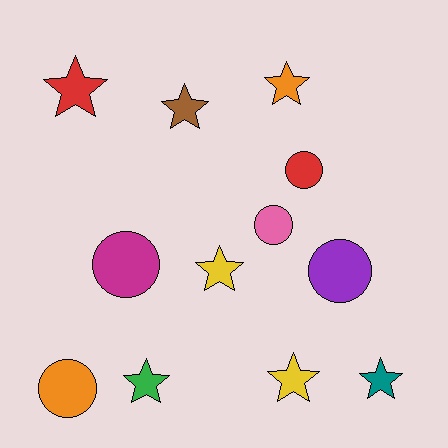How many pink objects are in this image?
There is 1 pink object.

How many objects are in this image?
There are 12 objects.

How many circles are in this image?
There are 5 circles.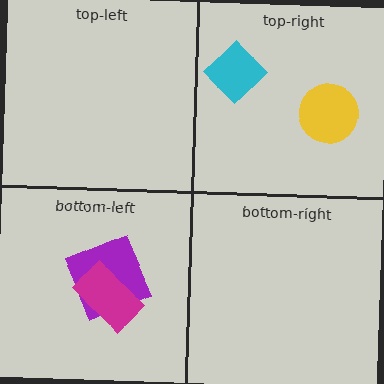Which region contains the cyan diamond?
The top-right region.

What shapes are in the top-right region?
The yellow circle, the cyan diamond.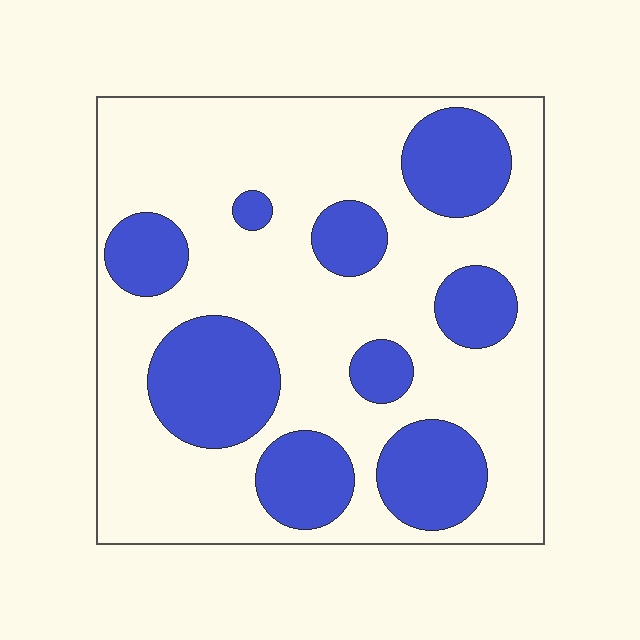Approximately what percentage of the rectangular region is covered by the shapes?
Approximately 30%.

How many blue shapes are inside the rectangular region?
9.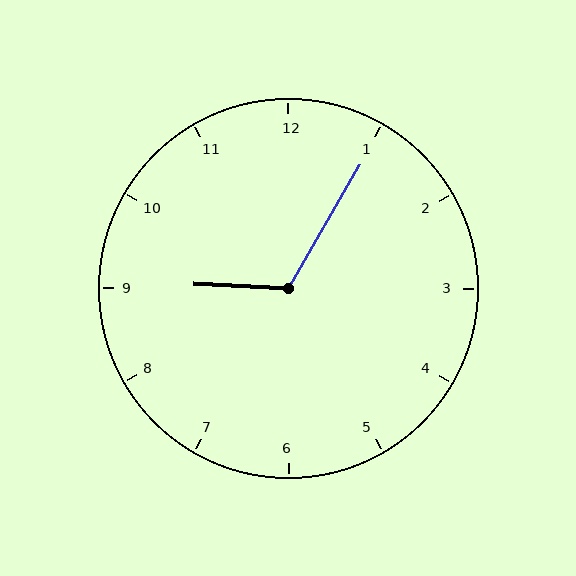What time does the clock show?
9:05.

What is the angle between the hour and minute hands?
Approximately 118 degrees.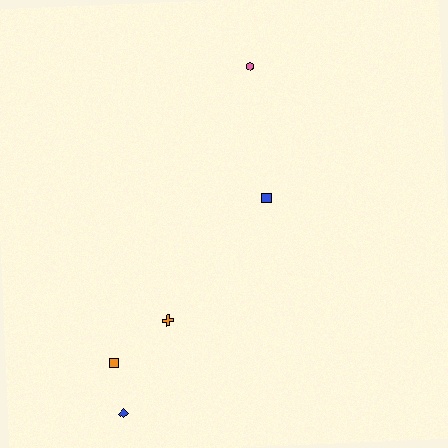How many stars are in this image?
There are no stars.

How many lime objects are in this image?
There are no lime objects.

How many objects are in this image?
There are 5 objects.